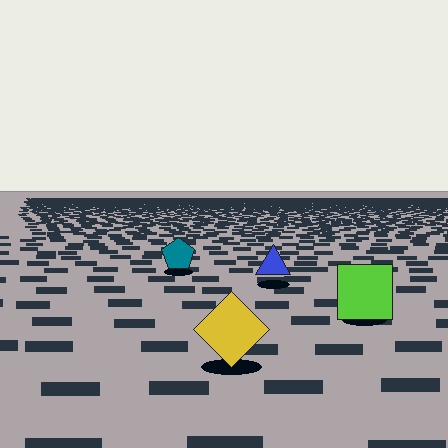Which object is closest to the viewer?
The yellow diamond is closest. The texture marks near it are larger and more spread out.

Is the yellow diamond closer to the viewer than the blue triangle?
Yes. The yellow diamond is closer — you can tell from the texture gradient: the ground texture is coarser near it.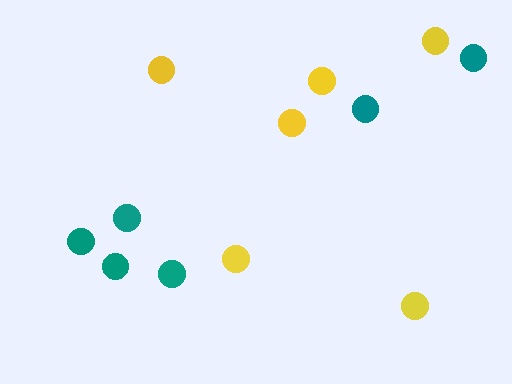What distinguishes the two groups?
There are 2 groups: one group of yellow circles (6) and one group of teal circles (6).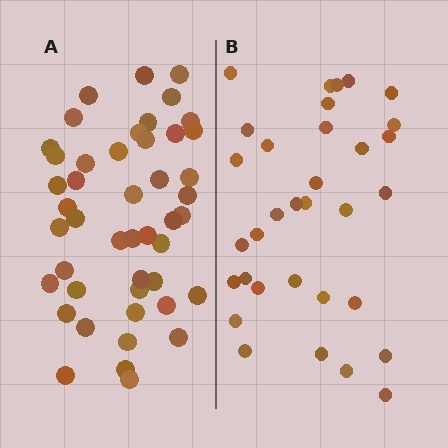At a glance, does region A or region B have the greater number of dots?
Region A (the left region) has more dots.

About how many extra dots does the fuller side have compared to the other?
Region A has approximately 15 more dots than region B.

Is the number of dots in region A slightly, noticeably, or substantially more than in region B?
Region A has noticeably more, but not dramatically so. The ratio is roughly 1.4 to 1.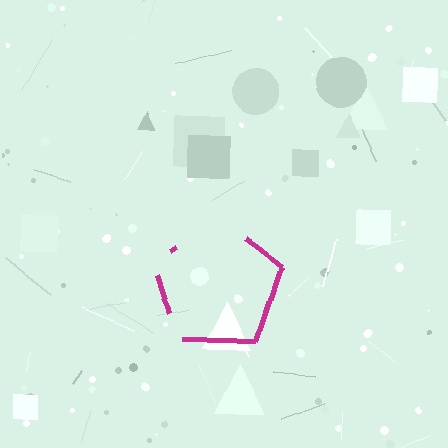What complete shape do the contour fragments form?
The contour fragments form a pentagon.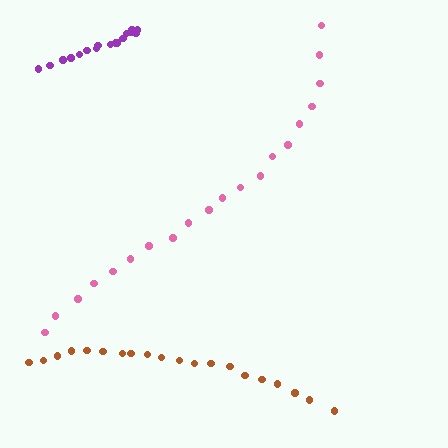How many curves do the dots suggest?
There are 3 distinct paths.